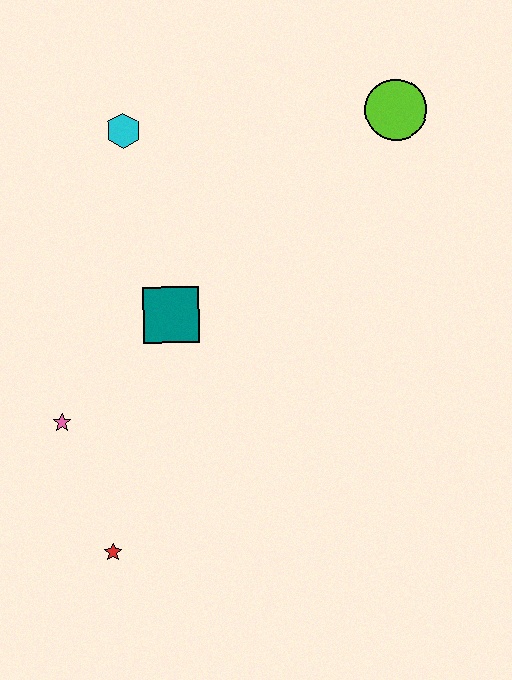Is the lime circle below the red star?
No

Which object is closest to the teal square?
The pink star is closest to the teal square.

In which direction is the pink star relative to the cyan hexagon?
The pink star is below the cyan hexagon.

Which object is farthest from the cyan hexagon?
The red star is farthest from the cyan hexagon.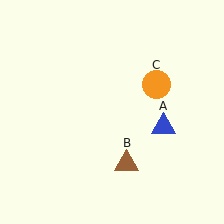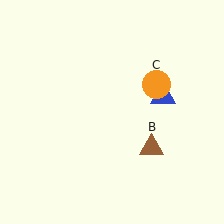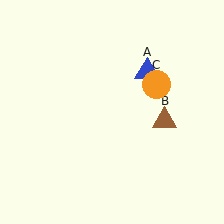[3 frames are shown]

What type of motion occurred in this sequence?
The blue triangle (object A), brown triangle (object B) rotated counterclockwise around the center of the scene.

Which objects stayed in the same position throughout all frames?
Orange circle (object C) remained stationary.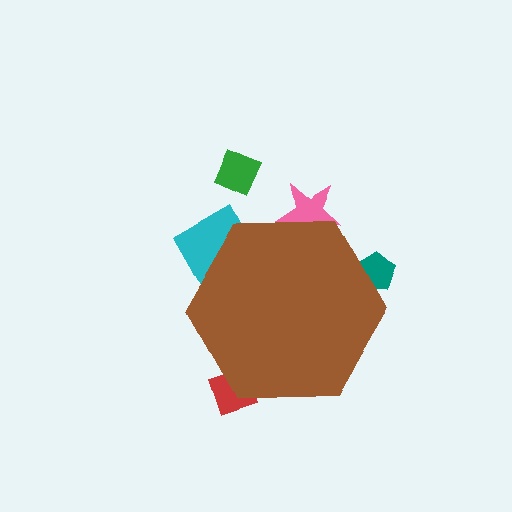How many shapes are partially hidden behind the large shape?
4 shapes are partially hidden.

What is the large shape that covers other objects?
A brown hexagon.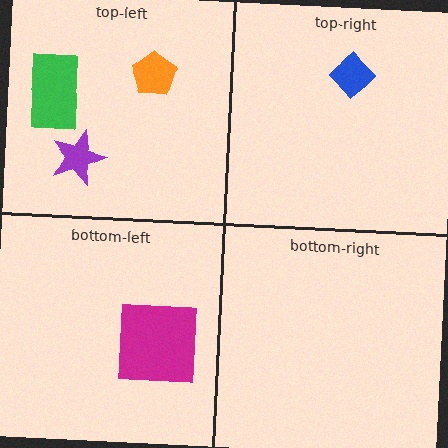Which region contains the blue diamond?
The top-right region.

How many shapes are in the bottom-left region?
1.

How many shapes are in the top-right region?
1.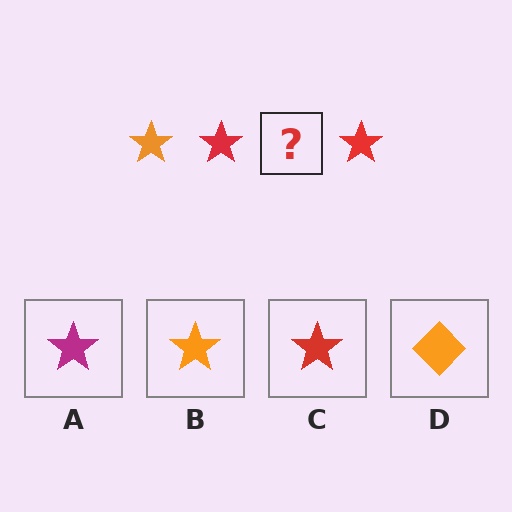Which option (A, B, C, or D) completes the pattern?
B.